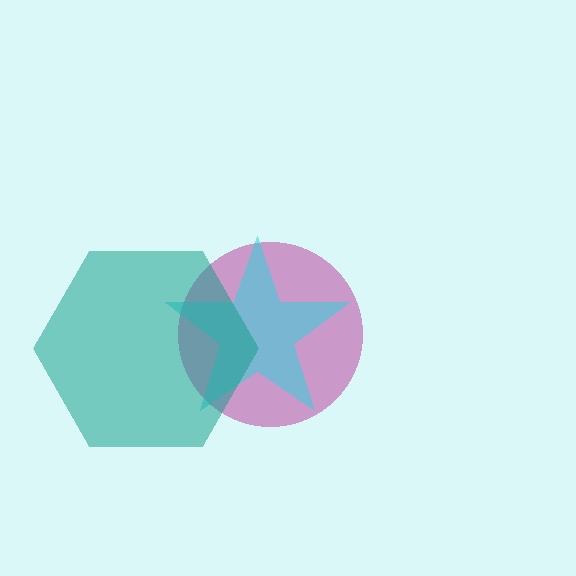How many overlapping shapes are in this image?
There are 3 overlapping shapes in the image.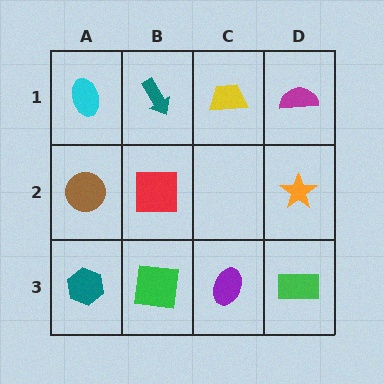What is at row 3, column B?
A green square.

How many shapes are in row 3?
4 shapes.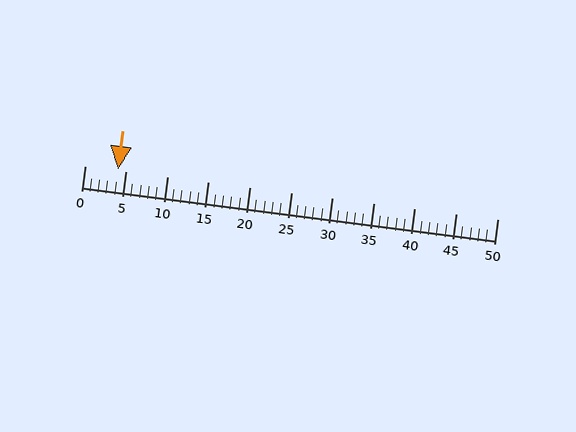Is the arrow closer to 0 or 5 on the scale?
The arrow is closer to 5.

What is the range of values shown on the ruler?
The ruler shows values from 0 to 50.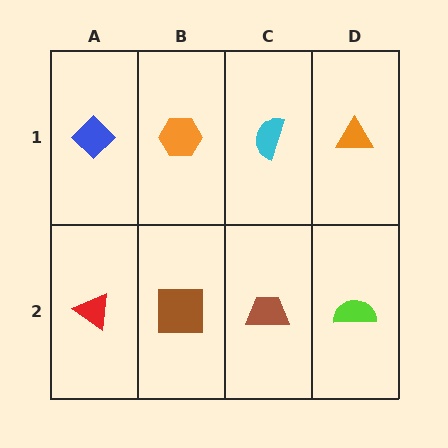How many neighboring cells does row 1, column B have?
3.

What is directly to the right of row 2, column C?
A lime semicircle.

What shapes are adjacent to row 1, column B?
A brown square (row 2, column B), a blue diamond (row 1, column A), a cyan semicircle (row 1, column C).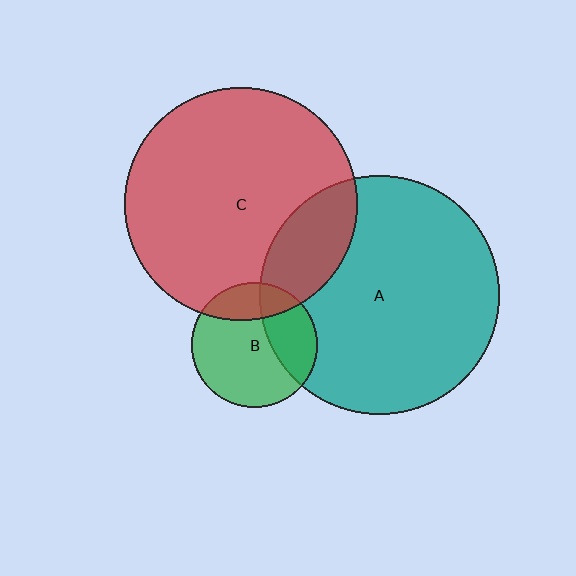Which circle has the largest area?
Circle A (teal).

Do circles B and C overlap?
Yes.